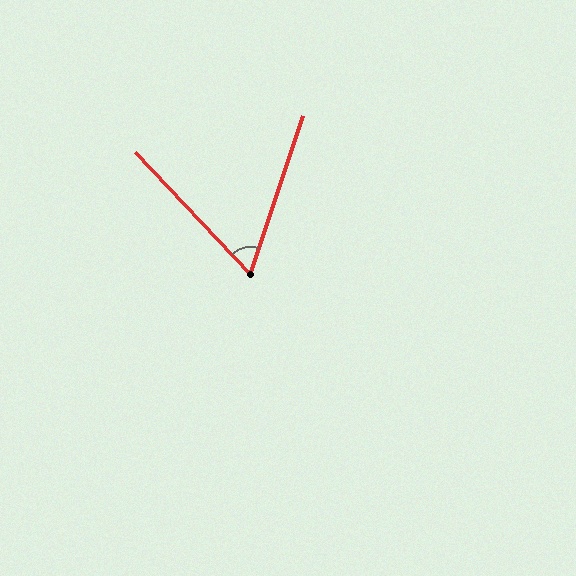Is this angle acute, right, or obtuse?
It is acute.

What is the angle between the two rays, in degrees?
Approximately 62 degrees.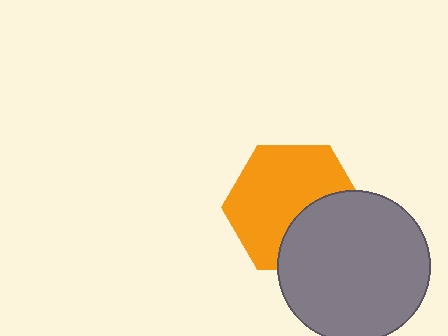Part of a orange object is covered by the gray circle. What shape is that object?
It is a hexagon.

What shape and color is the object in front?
The object in front is a gray circle.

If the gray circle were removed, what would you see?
You would see the complete orange hexagon.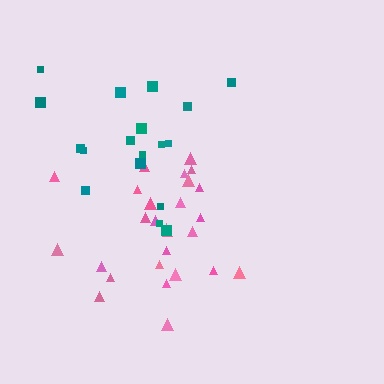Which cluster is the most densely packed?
Pink.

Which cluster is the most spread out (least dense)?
Teal.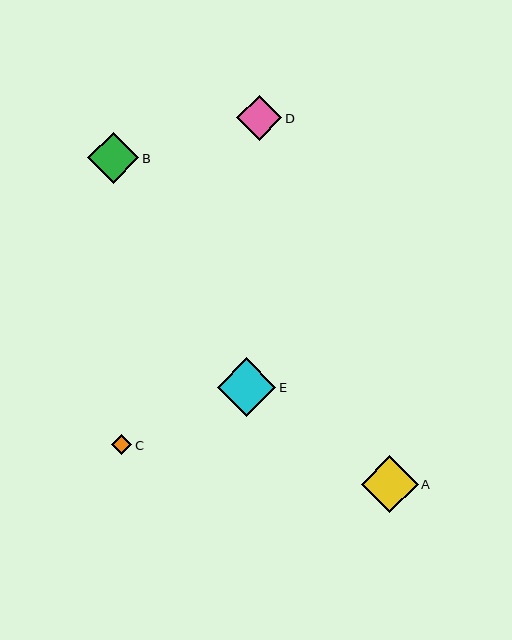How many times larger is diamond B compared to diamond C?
Diamond B is approximately 2.5 times the size of diamond C.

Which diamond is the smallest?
Diamond C is the smallest with a size of approximately 20 pixels.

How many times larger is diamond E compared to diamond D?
Diamond E is approximately 1.3 times the size of diamond D.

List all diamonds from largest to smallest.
From largest to smallest: E, A, B, D, C.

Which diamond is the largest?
Diamond E is the largest with a size of approximately 59 pixels.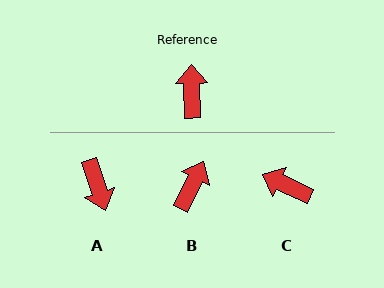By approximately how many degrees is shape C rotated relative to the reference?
Approximately 63 degrees counter-clockwise.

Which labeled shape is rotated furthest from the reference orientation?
A, about 164 degrees away.